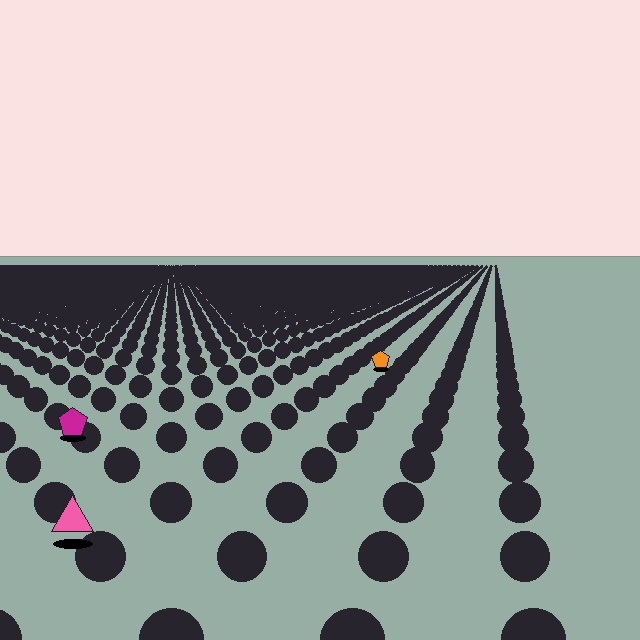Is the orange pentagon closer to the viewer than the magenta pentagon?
No. The magenta pentagon is closer — you can tell from the texture gradient: the ground texture is coarser near it.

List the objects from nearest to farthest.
From nearest to farthest: the pink triangle, the magenta pentagon, the orange pentagon.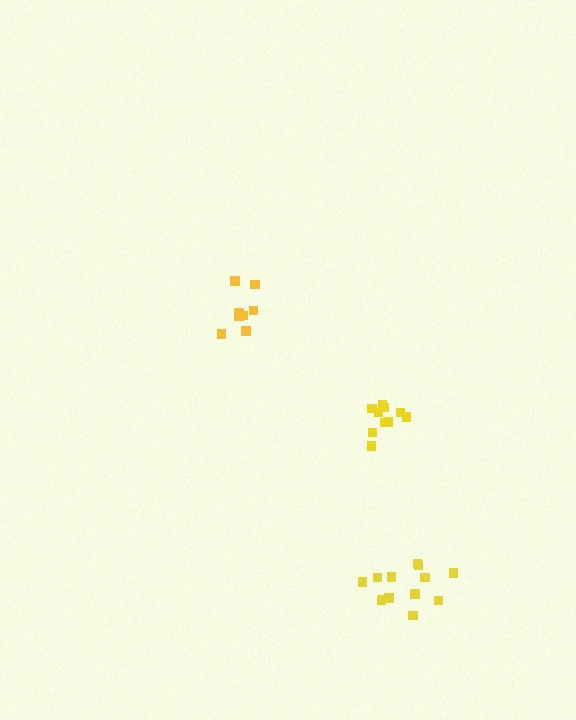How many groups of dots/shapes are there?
There are 3 groups.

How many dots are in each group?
Group 1: 10 dots, Group 2: 8 dots, Group 3: 12 dots (30 total).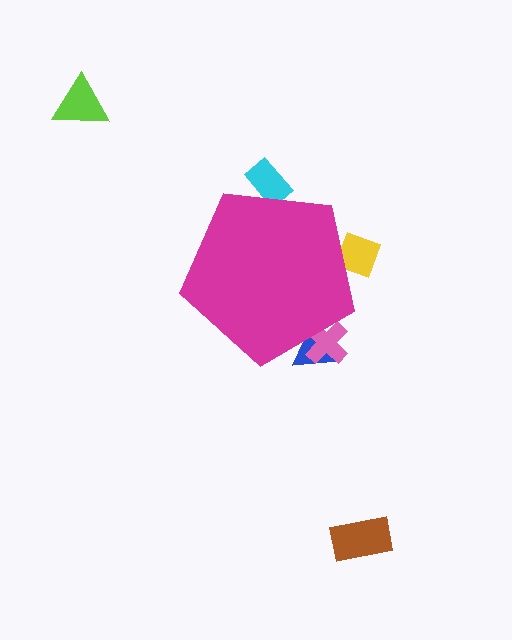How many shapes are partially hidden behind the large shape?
4 shapes are partially hidden.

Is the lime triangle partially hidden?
No, the lime triangle is fully visible.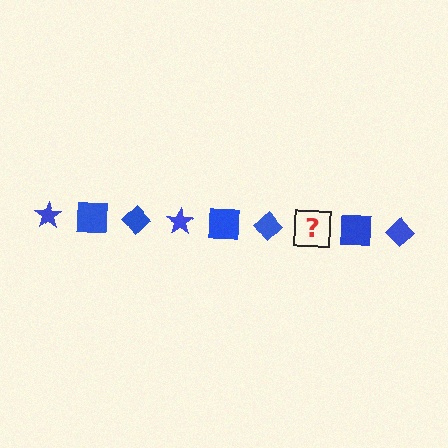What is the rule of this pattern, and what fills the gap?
The rule is that the pattern cycles through star, square, diamond shapes in blue. The gap should be filled with a blue star.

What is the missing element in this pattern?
The missing element is a blue star.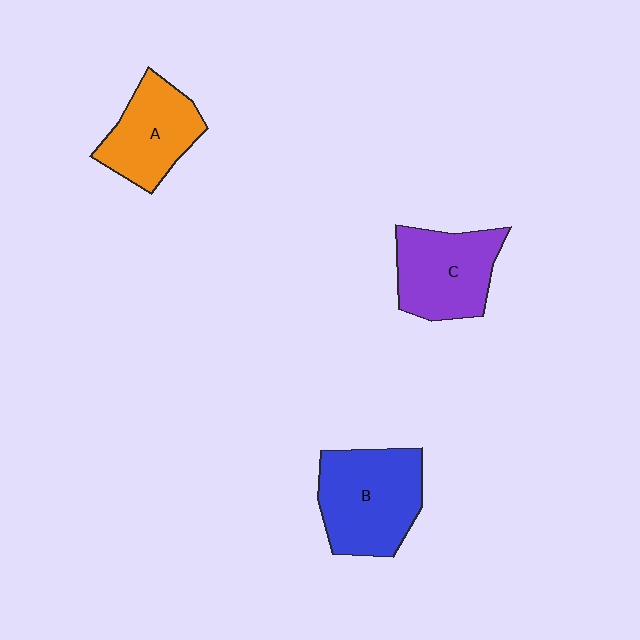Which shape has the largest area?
Shape B (blue).